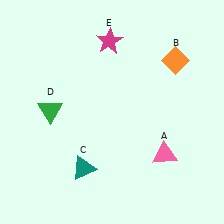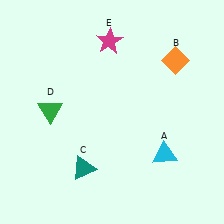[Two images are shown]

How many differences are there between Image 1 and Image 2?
There is 1 difference between the two images.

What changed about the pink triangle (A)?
In Image 1, A is pink. In Image 2, it changed to cyan.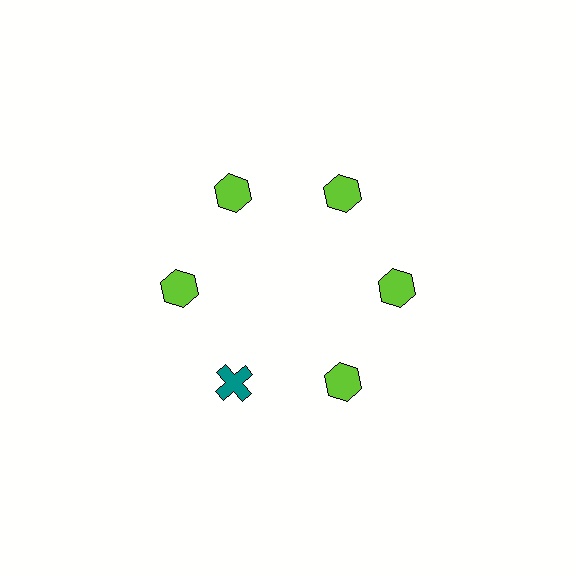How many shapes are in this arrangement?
There are 6 shapes arranged in a ring pattern.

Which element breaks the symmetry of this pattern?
The teal cross at roughly the 7 o'clock position breaks the symmetry. All other shapes are lime hexagons.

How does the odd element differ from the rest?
It differs in both color (teal instead of lime) and shape (cross instead of hexagon).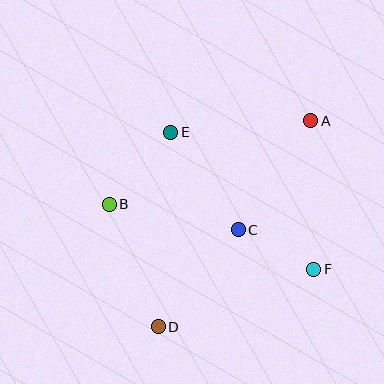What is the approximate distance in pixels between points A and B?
The distance between A and B is approximately 218 pixels.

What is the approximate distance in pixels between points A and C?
The distance between A and C is approximately 131 pixels.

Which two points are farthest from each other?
Points A and D are farthest from each other.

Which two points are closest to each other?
Points C and F are closest to each other.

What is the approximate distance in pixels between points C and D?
The distance between C and D is approximately 125 pixels.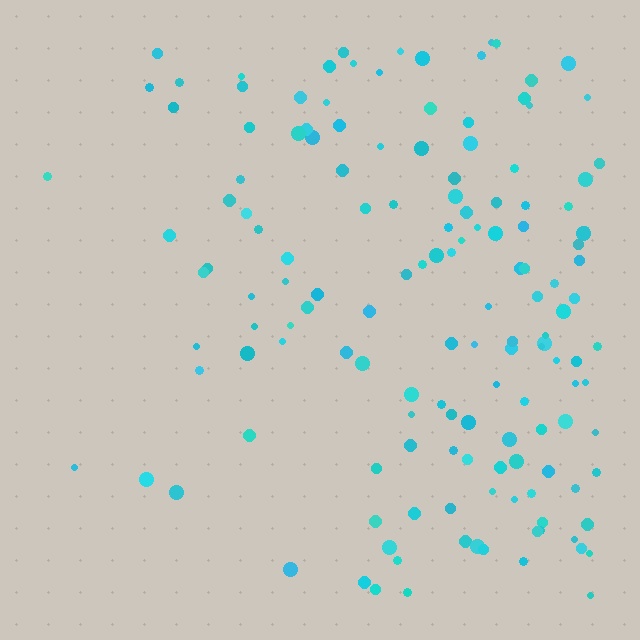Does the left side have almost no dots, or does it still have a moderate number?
Still a moderate number, just noticeably fewer than the right.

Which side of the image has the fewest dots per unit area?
The left.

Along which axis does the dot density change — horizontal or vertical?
Horizontal.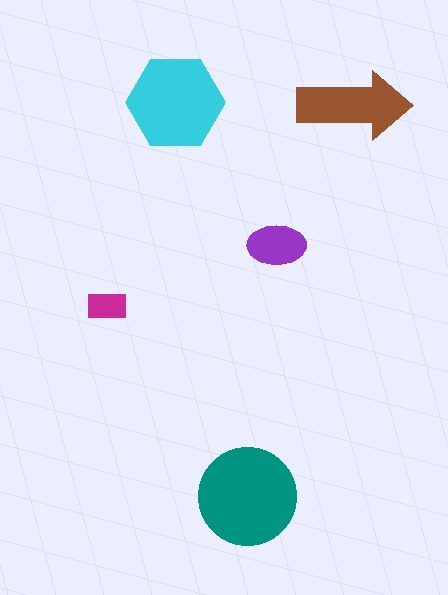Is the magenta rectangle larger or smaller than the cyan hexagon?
Smaller.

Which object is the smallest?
The magenta rectangle.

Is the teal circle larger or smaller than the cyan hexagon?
Larger.